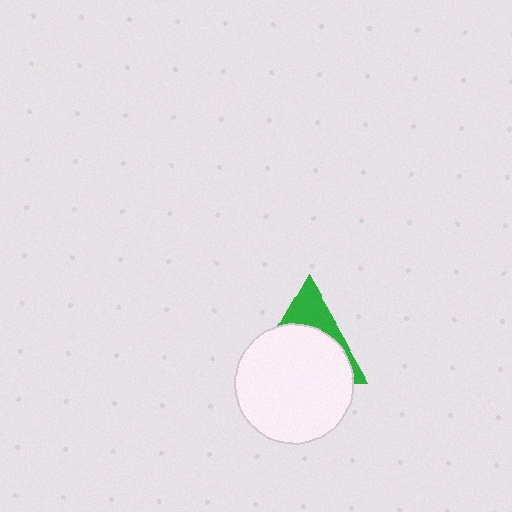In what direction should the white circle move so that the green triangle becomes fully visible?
The white circle should move down. That is the shortest direction to clear the overlap and leave the green triangle fully visible.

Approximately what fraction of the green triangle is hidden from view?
Roughly 69% of the green triangle is hidden behind the white circle.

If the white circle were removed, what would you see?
You would see the complete green triangle.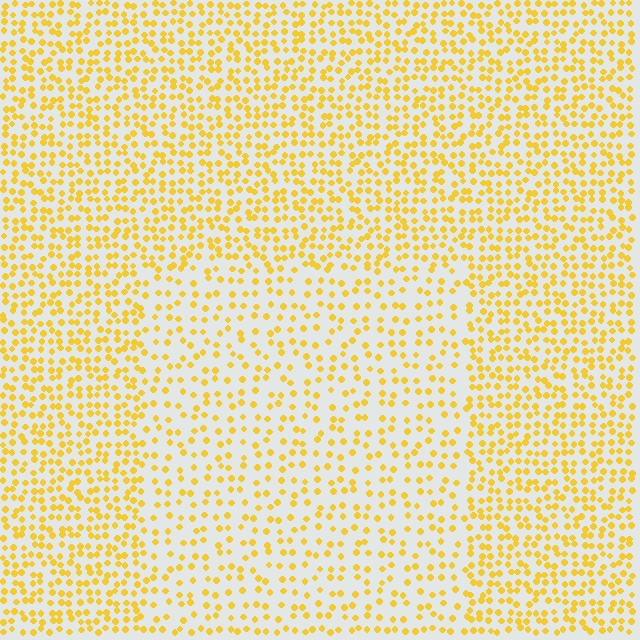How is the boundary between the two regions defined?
The boundary is defined by a change in element density (approximately 1.8x ratio). All elements are the same color, size, and shape.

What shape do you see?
I see a rectangle.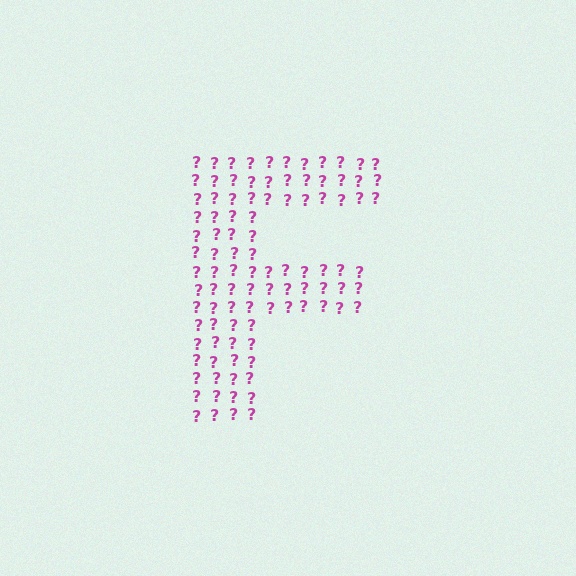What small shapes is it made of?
It is made of small question marks.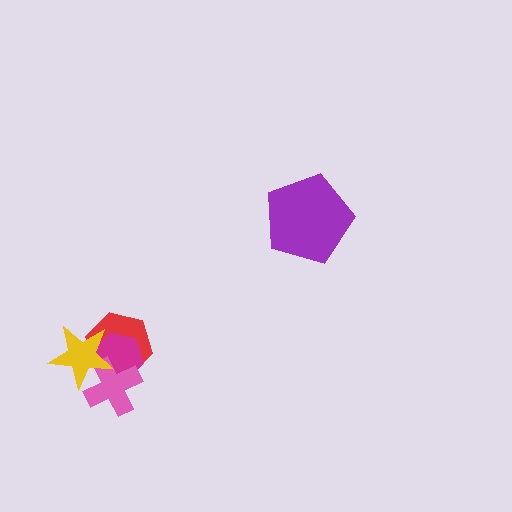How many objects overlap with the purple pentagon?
0 objects overlap with the purple pentagon.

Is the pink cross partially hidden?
Yes, it is partially covered by another shape.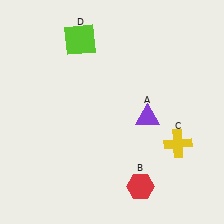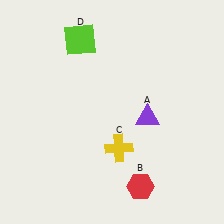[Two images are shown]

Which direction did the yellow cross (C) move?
The yellow cross (C) moved left.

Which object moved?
The yellow cross (C) moved left.